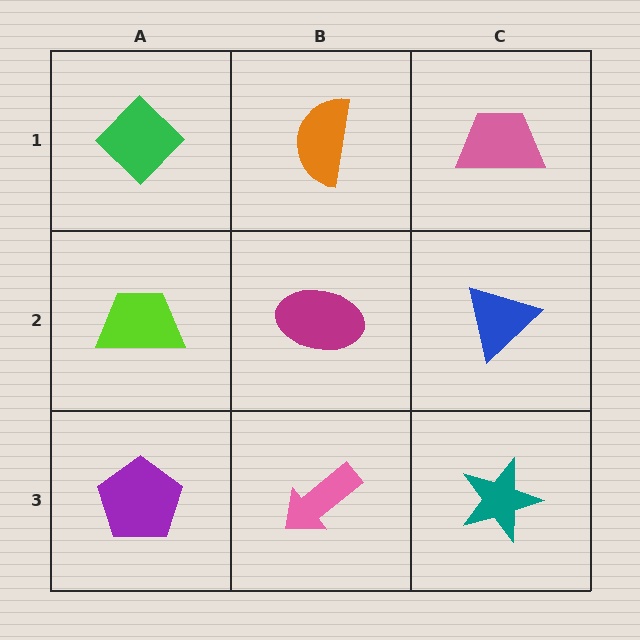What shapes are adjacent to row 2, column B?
An orange semicircle (row 1, column B), a pink arrow (row 3, column B), a lime trapezoid (row 2, column A), a blue triangle (row 2, column C).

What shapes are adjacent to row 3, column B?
A magenta ellipse (row 2, column B), a purple pentagon (row 3, column A), a teal star (row 3, column C).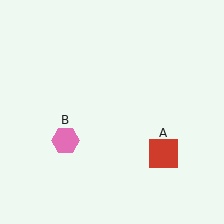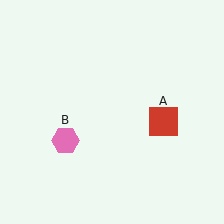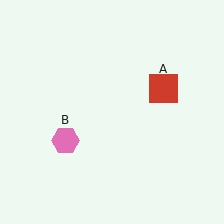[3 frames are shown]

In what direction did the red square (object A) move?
The red square (object A) moved up.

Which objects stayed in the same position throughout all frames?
Pink hexagon (object B) remained stationary.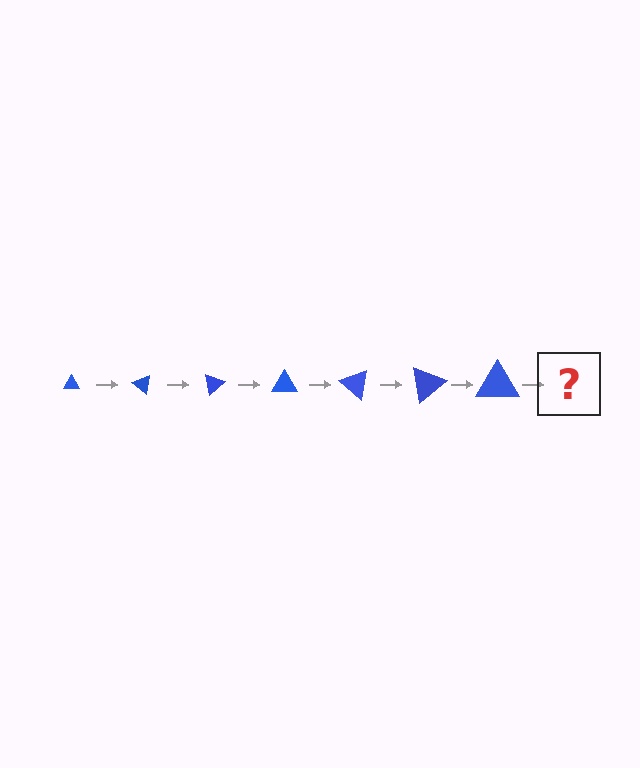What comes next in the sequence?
The next element should be a triangle, larger than the previous one and rotated 280 degrees from the start.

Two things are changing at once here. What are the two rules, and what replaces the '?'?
The two rules are that the triangle grows larger each step and it rotates 40 degrees each step. The '?' should be a triangle, larger than the previous one and rotated 280 degrees from the start.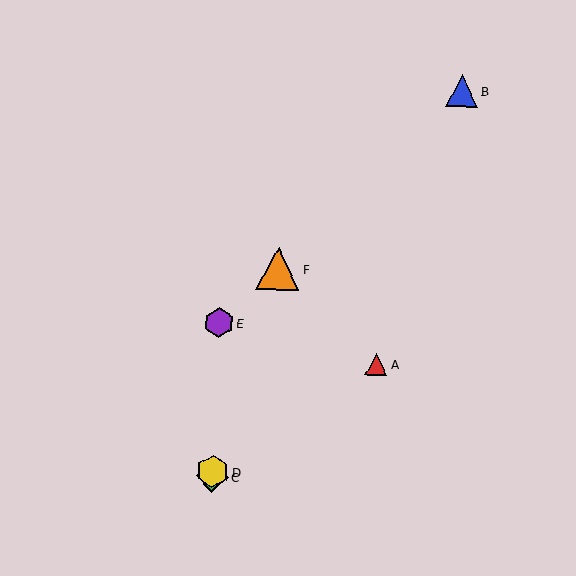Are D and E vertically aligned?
Yes, both are at x≈213.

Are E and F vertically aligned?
No, E is at x≈219 and F is at x≈278.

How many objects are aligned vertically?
3 objects (C, D, E) are aligned vertically.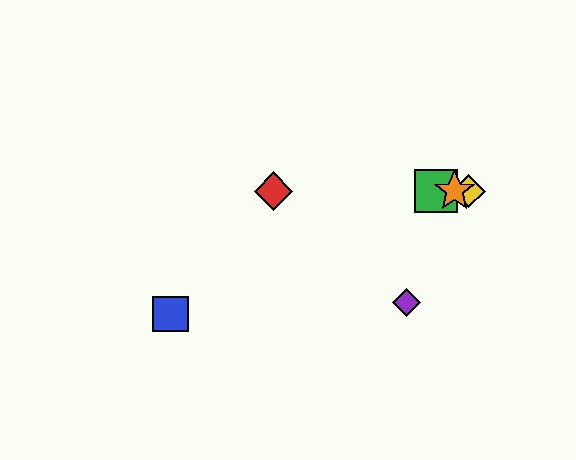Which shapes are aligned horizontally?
The red diamond, the green square, the yellow diamond, the orange star are aligned horizontally.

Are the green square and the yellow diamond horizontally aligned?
Yes, both are at y≈191.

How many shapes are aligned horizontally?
4 shapes (the red diamond, the green square, the yellow diamond, the orange star) are aligned horizontally.